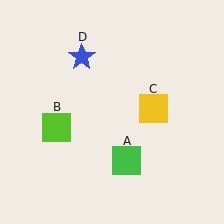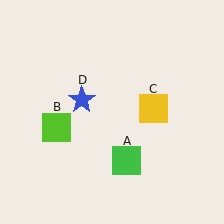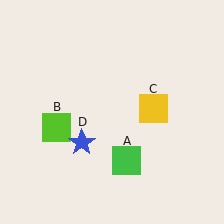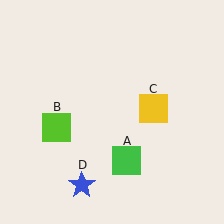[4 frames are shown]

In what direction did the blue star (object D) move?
The blue star (object D) moved down.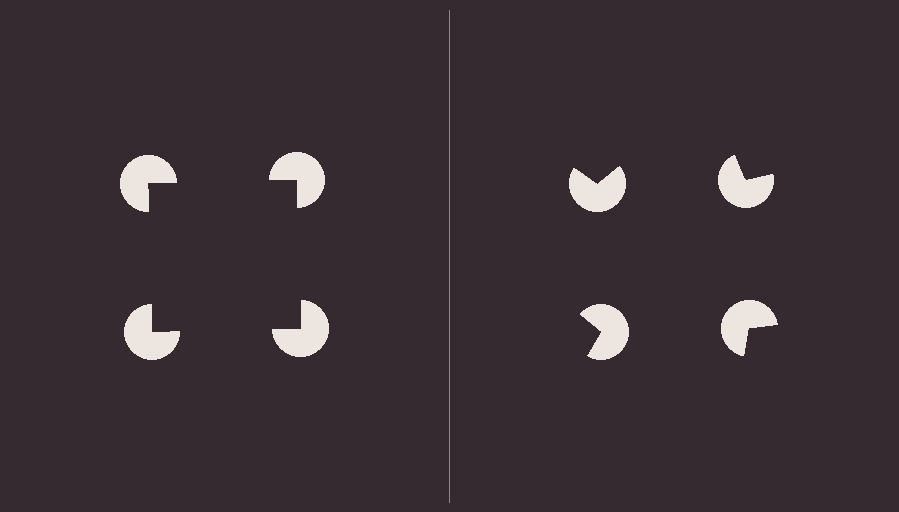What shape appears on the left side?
An illusory square.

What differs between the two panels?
The pac-man discs are positioned identically on both sides; only the wedge orientations differ. On the left they align to a square; on the right they are misaligned.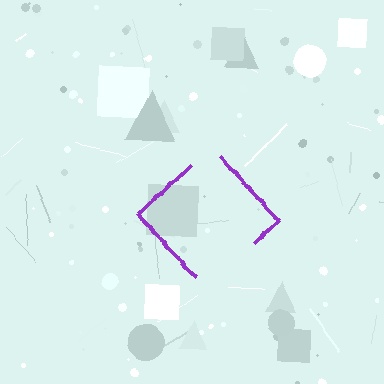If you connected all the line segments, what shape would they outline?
They would outline a diamond.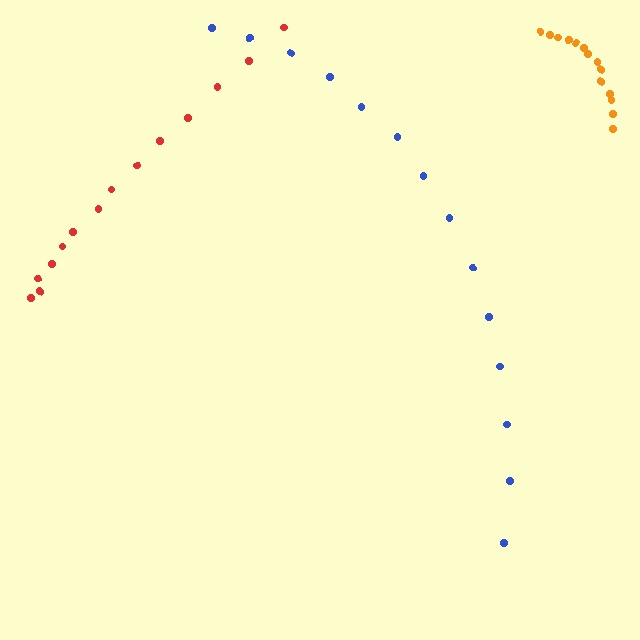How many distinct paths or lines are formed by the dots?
There are 3 distinct paths.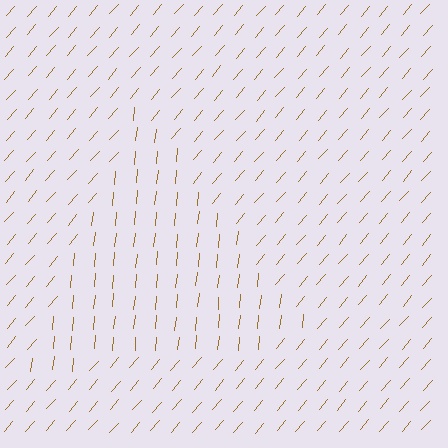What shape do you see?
I see a triangle.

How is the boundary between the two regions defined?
The boundary is defined purely by a change in line orientation (approximately 35 degrees difference). All lines are the same color and thickness.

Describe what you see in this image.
The image is filled with small brown line segments. A triangle region in the image has lines oriented differently from the surrounding lines, creating a visible texture boundary.